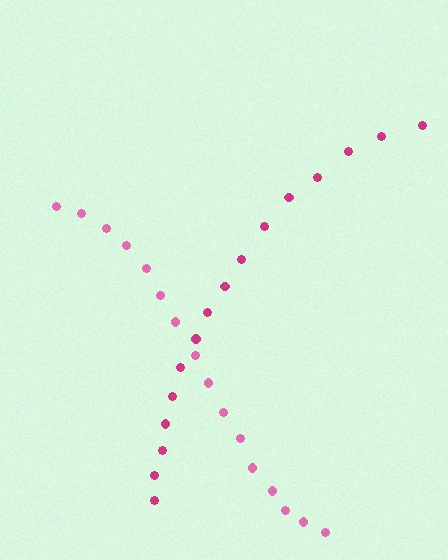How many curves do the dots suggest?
There are 2 distinct paths.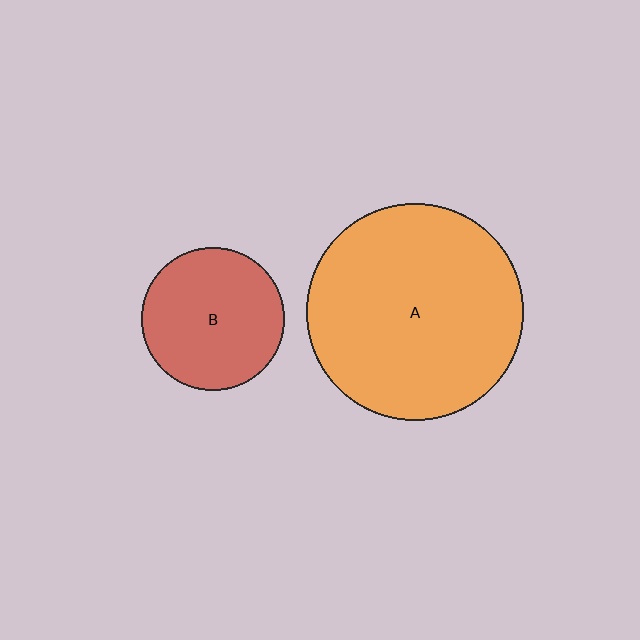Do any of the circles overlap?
No, none of the circles overlap.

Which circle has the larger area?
Circle A (orange).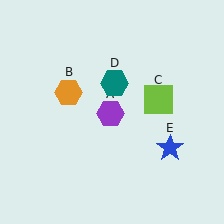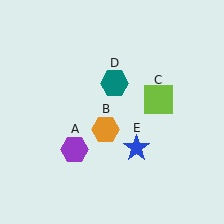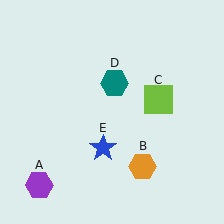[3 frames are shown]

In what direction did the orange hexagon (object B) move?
The orange hexagon (object B) moved down and to the right.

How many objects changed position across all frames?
3 objects changed position: purple hexagon (object A), orange hexagon (object B), blue star (object E).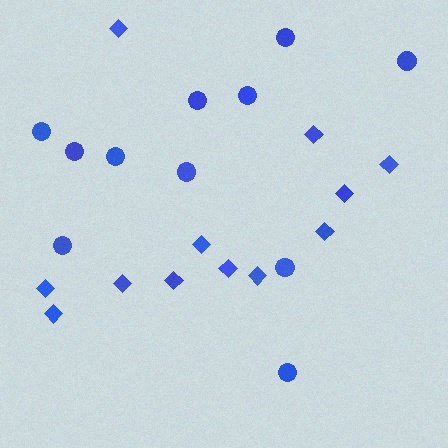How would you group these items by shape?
There are 2 groups: one group of circles (11) and one group of diamonds (12).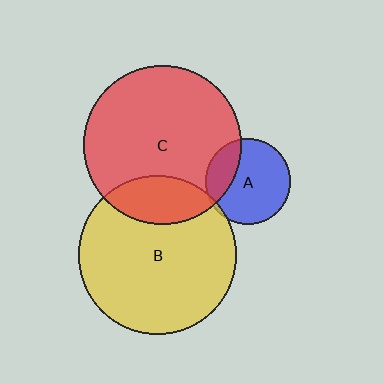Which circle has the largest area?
Circle B (yellow).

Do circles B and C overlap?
Yes.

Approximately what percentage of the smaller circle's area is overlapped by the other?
Approximately 20%.